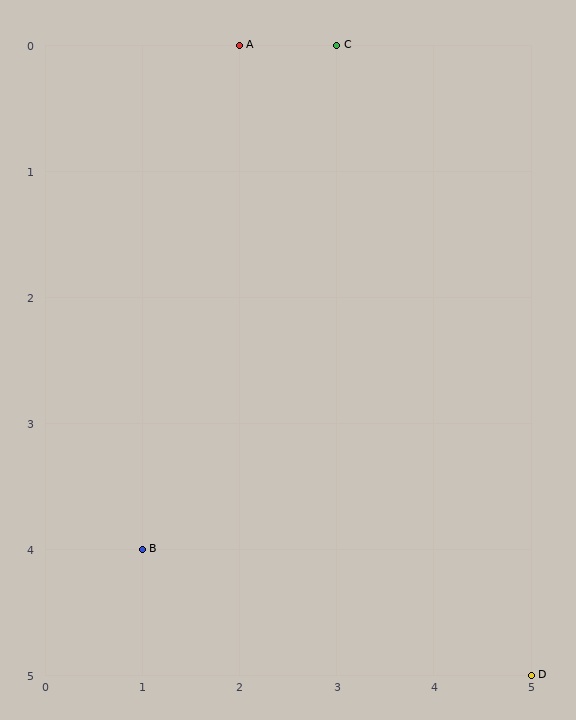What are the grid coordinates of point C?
Point C is at grid coordinates (3, 0).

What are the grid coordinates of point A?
Point A is at grid coordinates (2, 0).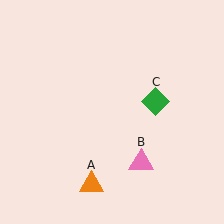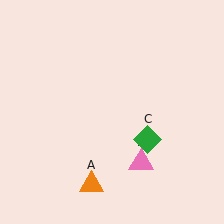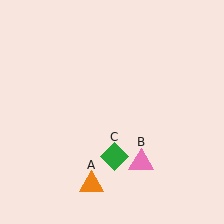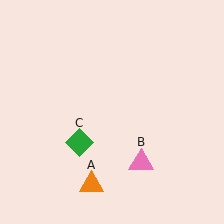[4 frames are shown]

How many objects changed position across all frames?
1 object changed position: green diamond (object C).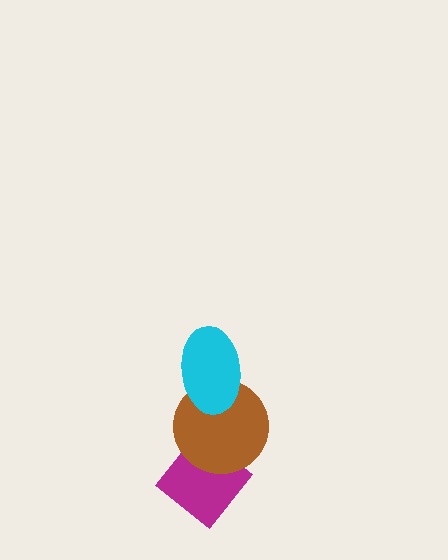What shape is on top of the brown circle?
The cyan ellipse is on top of the brown circle.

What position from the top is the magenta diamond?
The magenta diamond is 3rd from the top.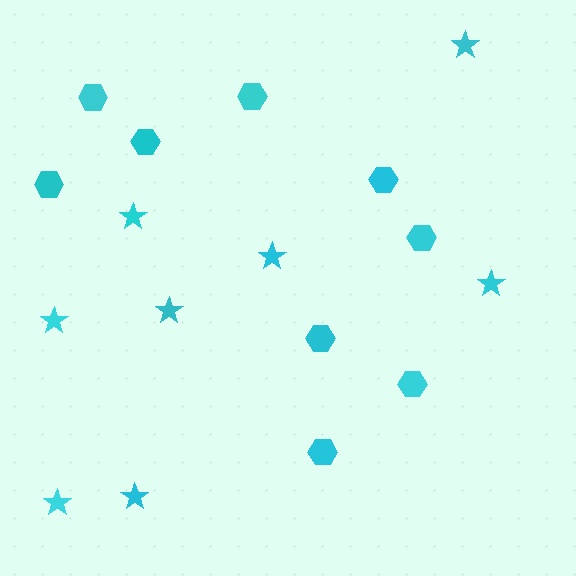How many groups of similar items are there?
There are 2 groups: one group of hexagons (9) and one group of stars (8).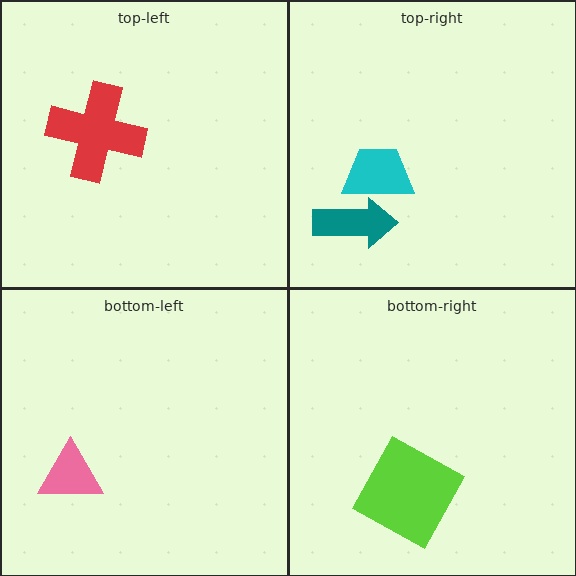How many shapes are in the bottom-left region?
1.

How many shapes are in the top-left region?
1.